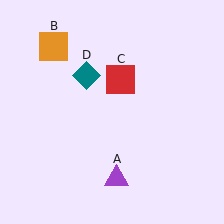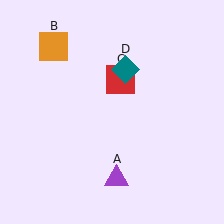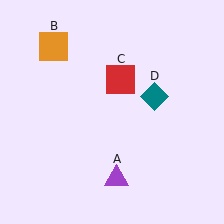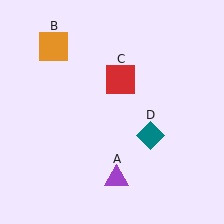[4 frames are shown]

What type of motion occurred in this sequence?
The teal diamond (object D) rotated clockwise around the center of the scene.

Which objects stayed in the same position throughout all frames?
Purple triangle (object A) and orange square (object B) and red square (object C) remained stationary.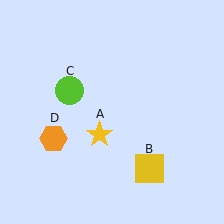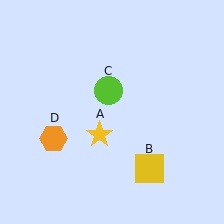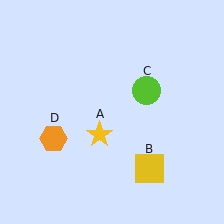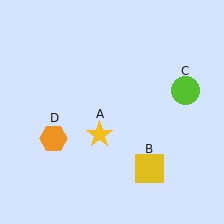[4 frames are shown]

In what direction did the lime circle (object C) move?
The lime circle (object C) moved right.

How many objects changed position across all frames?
1 object changed position: lime circle (object C).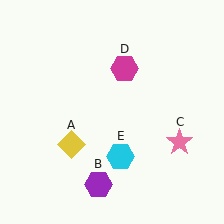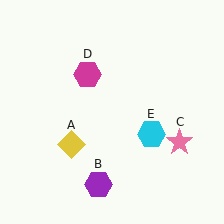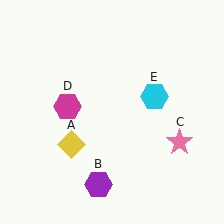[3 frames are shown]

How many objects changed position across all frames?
2 objects changed position: magenta hexagon (object D), cyan hexagon (object E).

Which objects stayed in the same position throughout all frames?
Yellow diamond (object A) and purple hexagon (object B) and pink star (object C) remained stationary.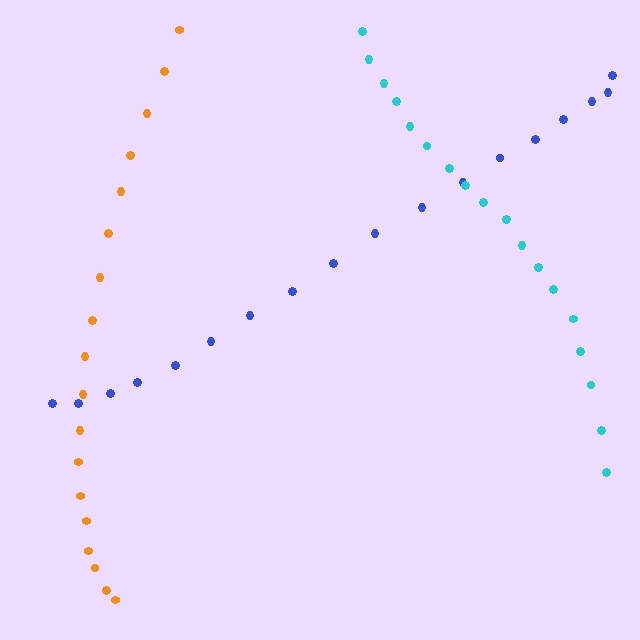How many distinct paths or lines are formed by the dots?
There are 3 distinct paths.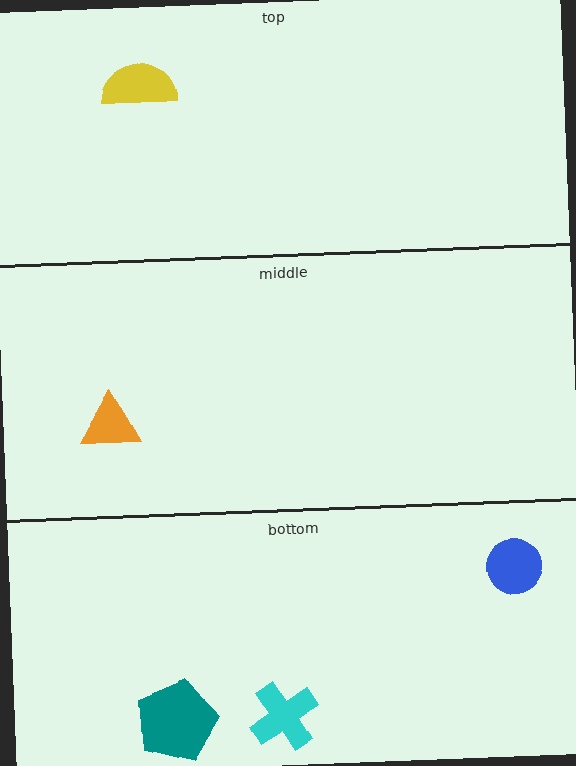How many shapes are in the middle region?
1.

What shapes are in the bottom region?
The cyan cross, the teal pentagon, the blue circle.